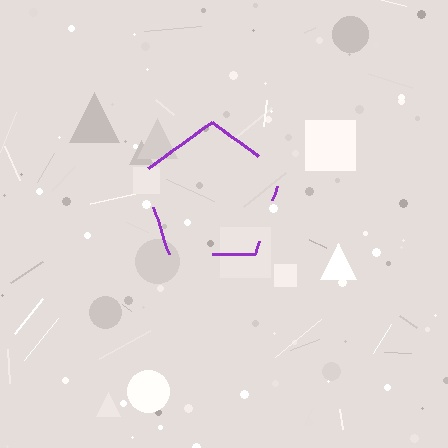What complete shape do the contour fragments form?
The contour fragments form a pentagon.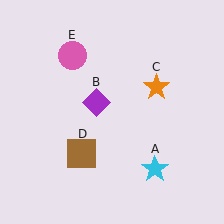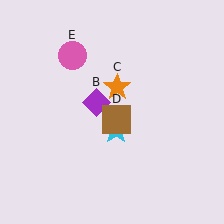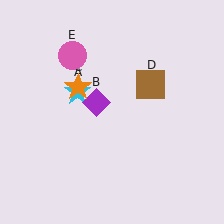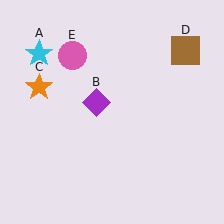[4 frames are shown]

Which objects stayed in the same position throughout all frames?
Purple diamond (object B) and pink circle (object E) remained stationary.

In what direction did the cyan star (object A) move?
The cyan star (object A) moved up and to the left.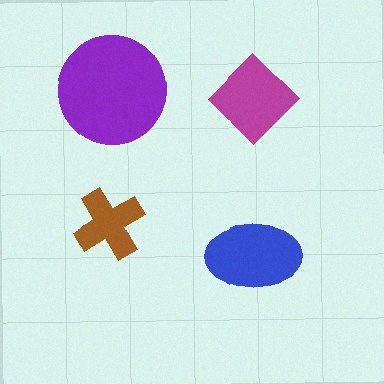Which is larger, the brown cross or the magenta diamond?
The magenta diamond.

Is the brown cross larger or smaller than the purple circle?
Smaller.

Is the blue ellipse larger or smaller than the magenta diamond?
Larger.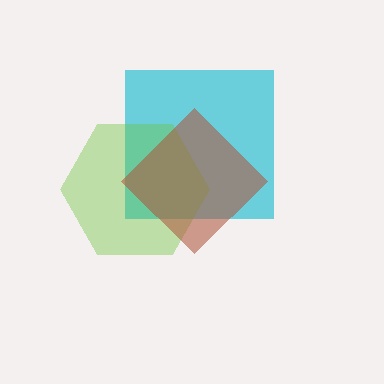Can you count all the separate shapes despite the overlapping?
Yes, there are 3 separate shapes.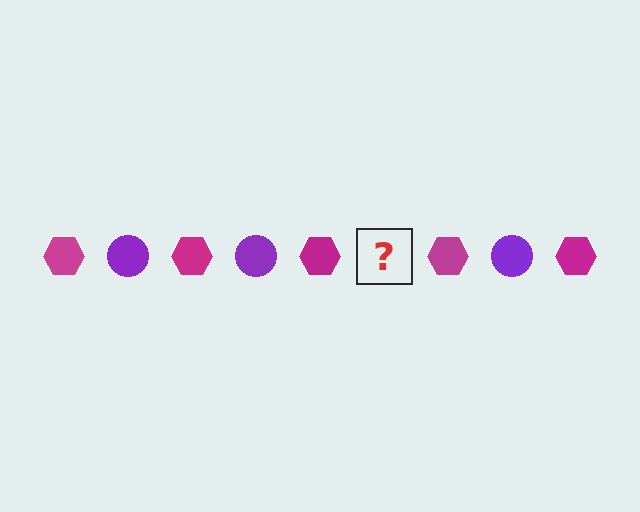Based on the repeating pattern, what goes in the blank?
The blank should be a purple circle.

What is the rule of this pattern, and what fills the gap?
The rule is that the pattern alternates between magenta hexagon and purple circle. The gap should be filled with a purple circle.